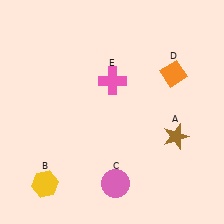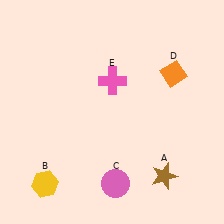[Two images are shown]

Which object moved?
The brown star (A) moved down.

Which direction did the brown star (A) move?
The brown star (A) moved down.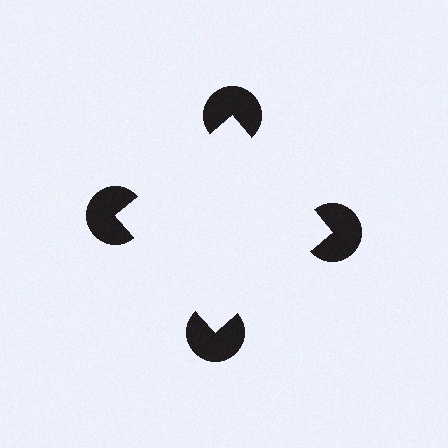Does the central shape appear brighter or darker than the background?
It typically appears slightly brighter than the background, even though no actual brightness change is drawn.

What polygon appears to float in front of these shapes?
An illusory square — its edges are inferred from the aligned wedge cuts in the pac-man discs, not physically drawn.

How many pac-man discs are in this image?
There are 4 — one at each vertex of the illusory square.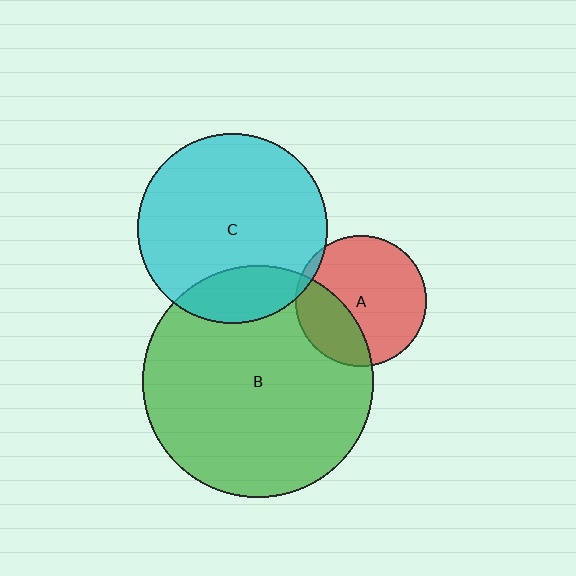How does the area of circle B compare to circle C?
Approximately 1.5 times.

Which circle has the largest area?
Circle B (green).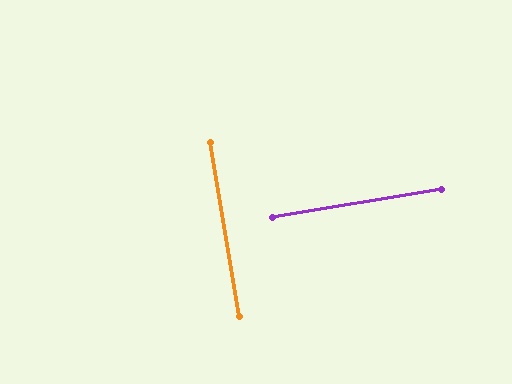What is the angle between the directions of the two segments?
Approximately 90 degrees.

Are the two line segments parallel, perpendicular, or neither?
Perpendicular — they meet at approximately 90°.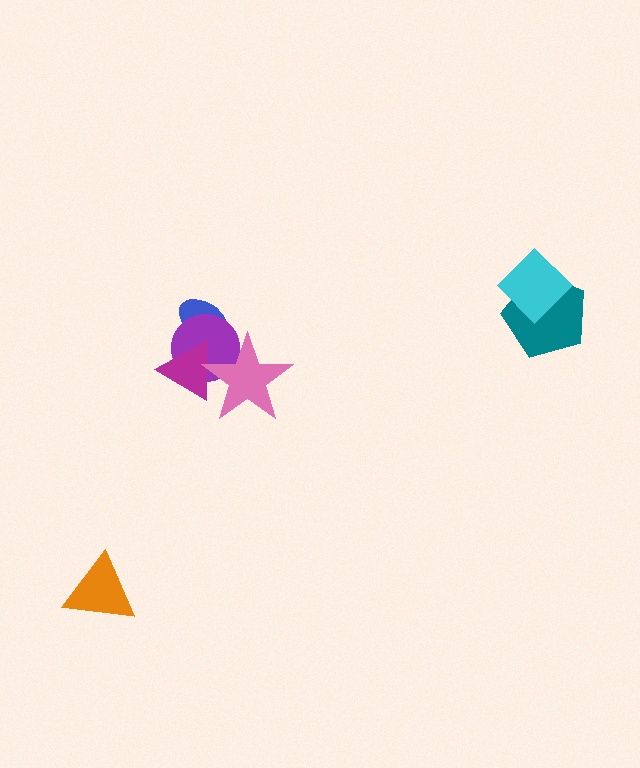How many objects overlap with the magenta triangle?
3 objects overlap with the magenta triangle.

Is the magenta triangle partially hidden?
Yes, it is partially covered by another shape.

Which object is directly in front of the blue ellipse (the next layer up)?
The purple circle is directly in front of the blue ellipse.